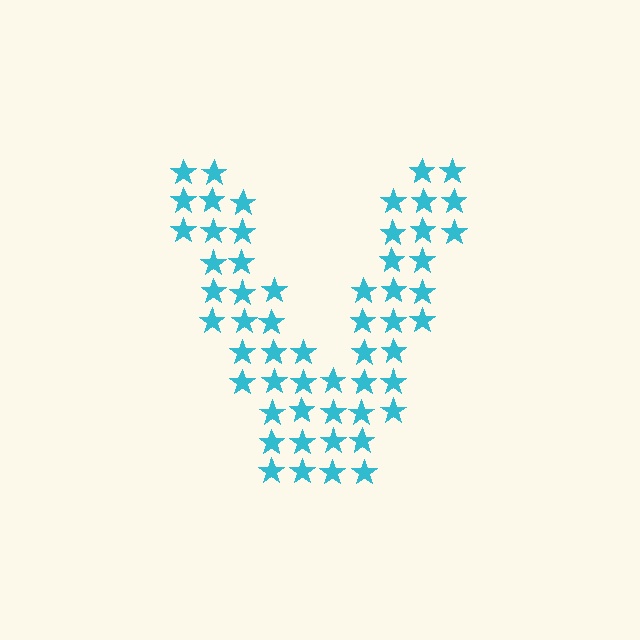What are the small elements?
The small elements are stars.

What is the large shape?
The large shape is the letter V.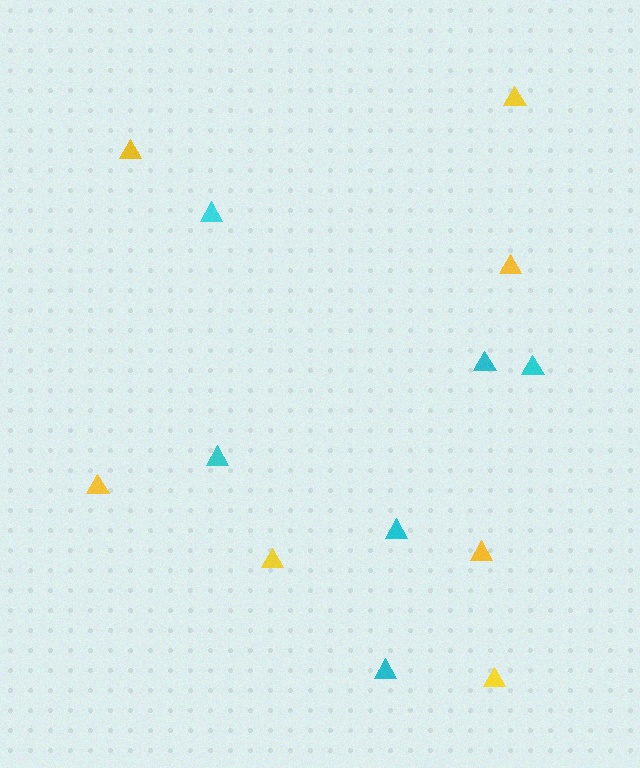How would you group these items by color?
There are 2 groups: one group of cyan triangles (6) and one group of yellow triangles (7).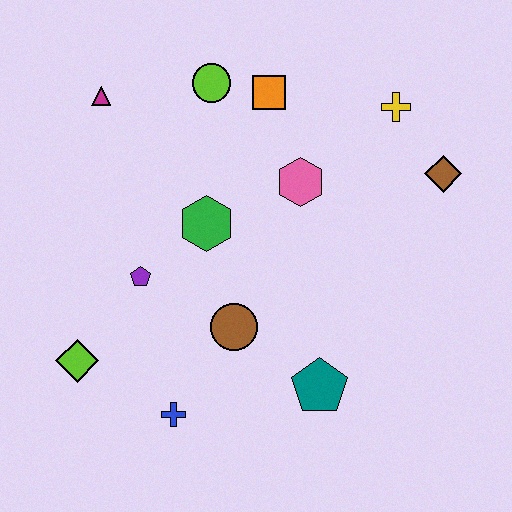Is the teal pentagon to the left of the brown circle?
No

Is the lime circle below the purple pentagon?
No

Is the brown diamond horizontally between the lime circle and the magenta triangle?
No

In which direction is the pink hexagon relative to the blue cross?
The pink hexagon is above the blue cross.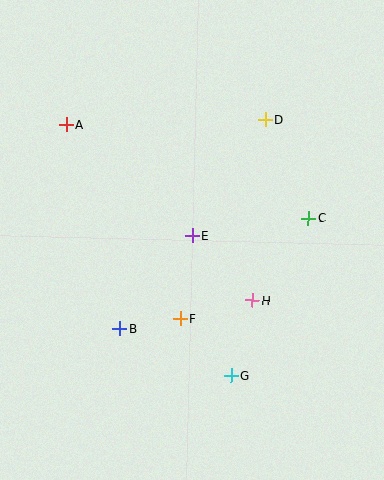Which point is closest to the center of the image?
Point E at (192, 236) is closest to the center.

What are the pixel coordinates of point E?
Point E is at (192, 236).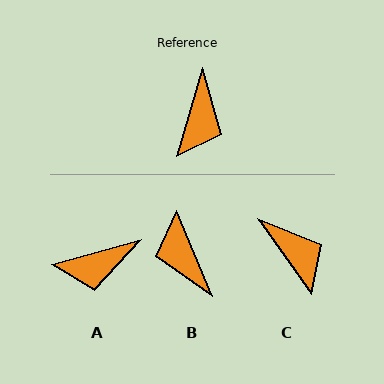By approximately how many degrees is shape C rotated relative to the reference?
Approximately 52 degrees counter-clockwise.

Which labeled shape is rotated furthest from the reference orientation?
B, about 141 degrees away.